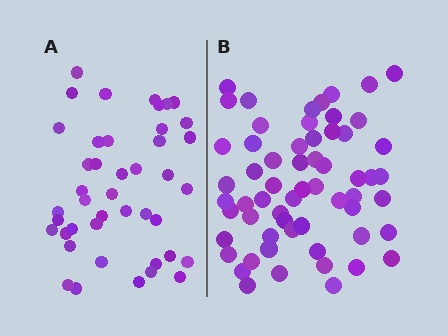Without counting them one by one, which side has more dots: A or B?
Region B (the right region) has more dots.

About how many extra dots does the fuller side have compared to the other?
Region B has approximately 15 more dots than region A.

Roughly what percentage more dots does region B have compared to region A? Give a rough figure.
About 40% more.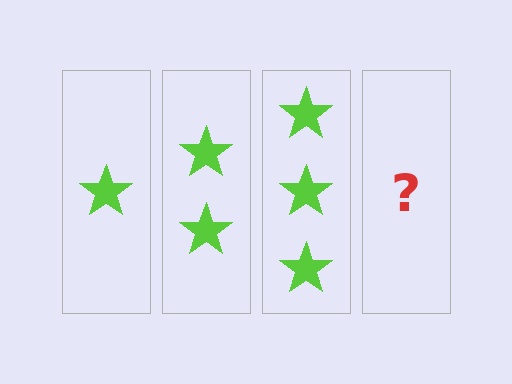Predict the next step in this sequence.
The next step is 4 stars.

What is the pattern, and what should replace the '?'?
The pattern is that each step adds one more star. The '?' should be 4 stars.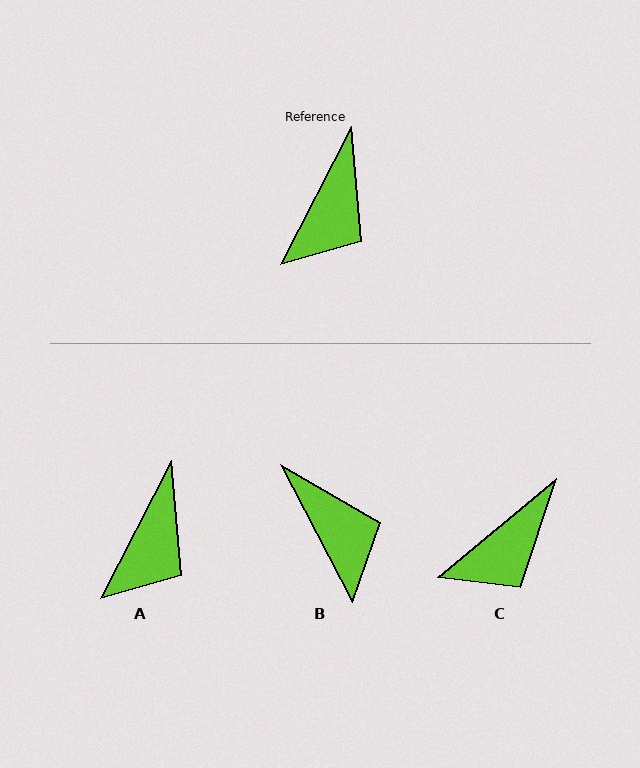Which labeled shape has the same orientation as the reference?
A.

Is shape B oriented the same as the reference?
No, it is off by about 55 degrees.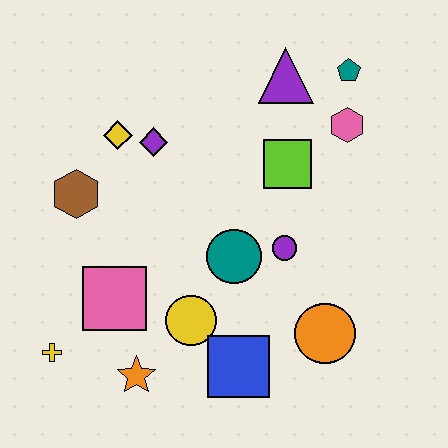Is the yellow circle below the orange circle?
No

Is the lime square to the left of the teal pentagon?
Yes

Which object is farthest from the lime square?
The yellow cross is farthest from the lime square.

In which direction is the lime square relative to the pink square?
The lime square is to the right of the pink square.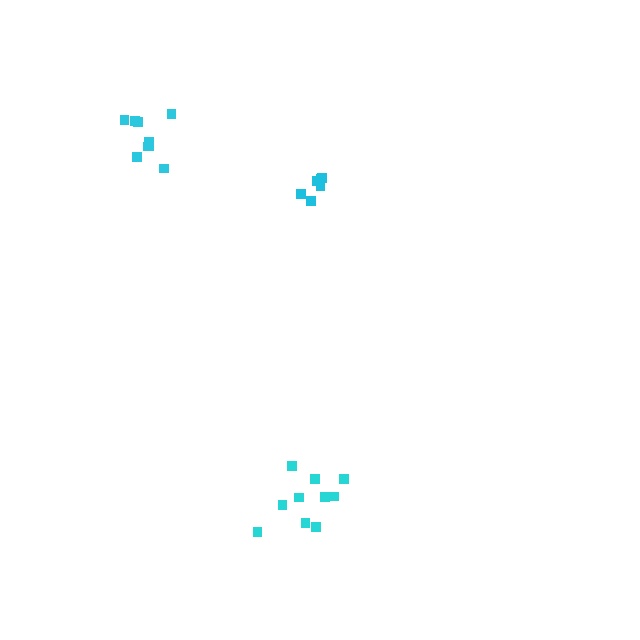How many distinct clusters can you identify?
There are 3 distinct clusters.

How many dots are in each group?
Group 1: 6 dots, Group 2: 10 dots, Group 3: 9 dots (25 total).